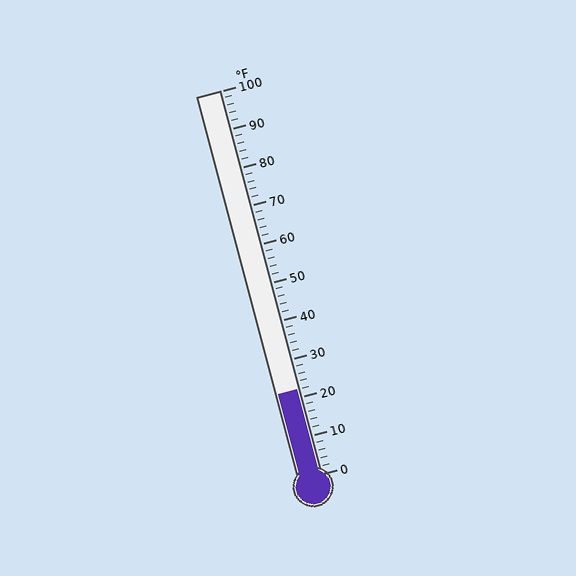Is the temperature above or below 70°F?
The temperature is below 70°F.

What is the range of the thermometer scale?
The thermometer scale ranges from 0°F to 100°F.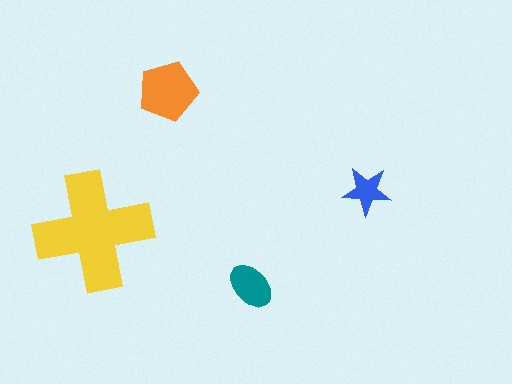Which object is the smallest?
The blue star.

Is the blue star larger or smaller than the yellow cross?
Smaller.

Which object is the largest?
The yellow cross.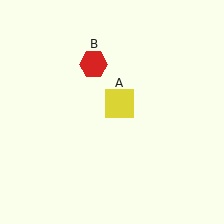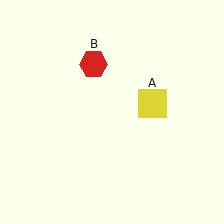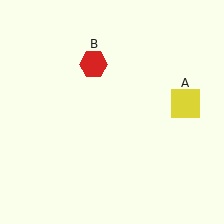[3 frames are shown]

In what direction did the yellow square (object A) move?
The yellow square (object A) moved right.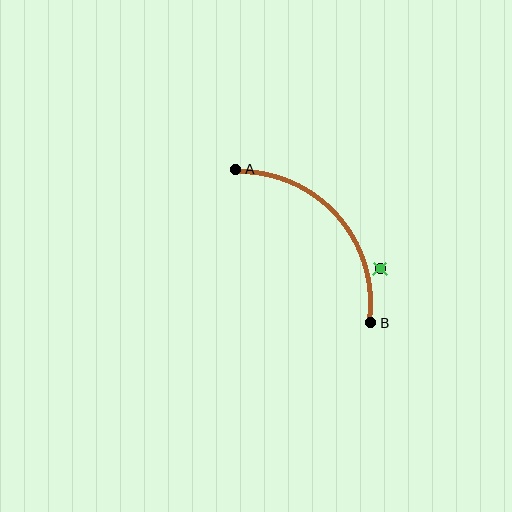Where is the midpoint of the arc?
The arc midpoint is the point on the curve farthest from the straight line joining A and B. It sits above and to the right of that line.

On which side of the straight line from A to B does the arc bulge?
The arc bulges above and to the right of the straight line connecting A and B.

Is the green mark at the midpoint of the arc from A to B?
No — the green mark does not lie on the arc at all. It sits slightly outside the curve.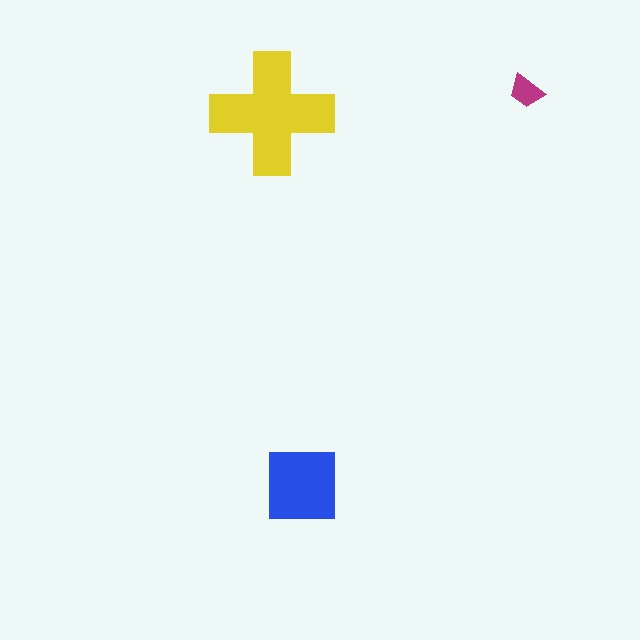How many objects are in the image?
There are 3 objects in the image.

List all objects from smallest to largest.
The magenta trapezoid, the blue square, the yellow cross.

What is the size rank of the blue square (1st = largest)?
2nd.